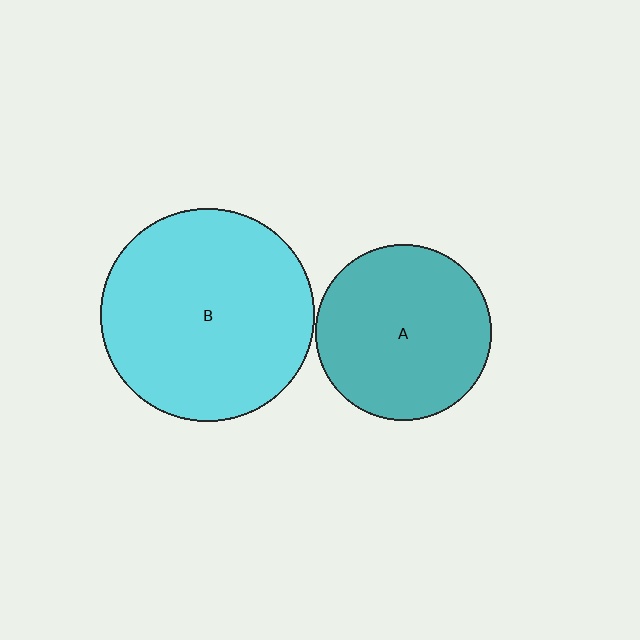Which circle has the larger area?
Circle B (cyan).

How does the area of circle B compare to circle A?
Approximately 1.5 times.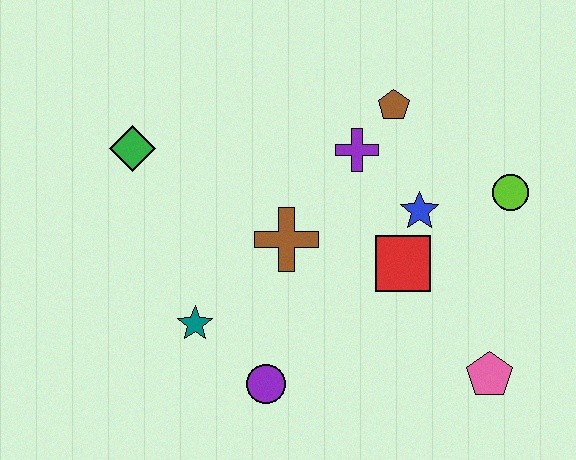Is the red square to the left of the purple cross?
No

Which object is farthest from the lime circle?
The green diamond is farthest from the lime circle.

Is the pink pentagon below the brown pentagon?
Yes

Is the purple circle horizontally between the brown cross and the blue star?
No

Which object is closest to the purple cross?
The brown pentagon is closest to the purple cross.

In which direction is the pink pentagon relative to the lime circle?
The pink pentagon is below the lime circle.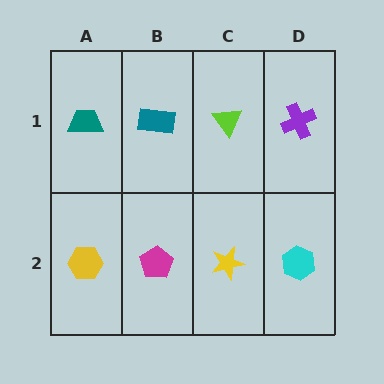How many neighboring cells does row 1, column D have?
2.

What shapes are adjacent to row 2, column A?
A teal trapezoid (row 1, column A), a magenta pentagon (row 2, column B).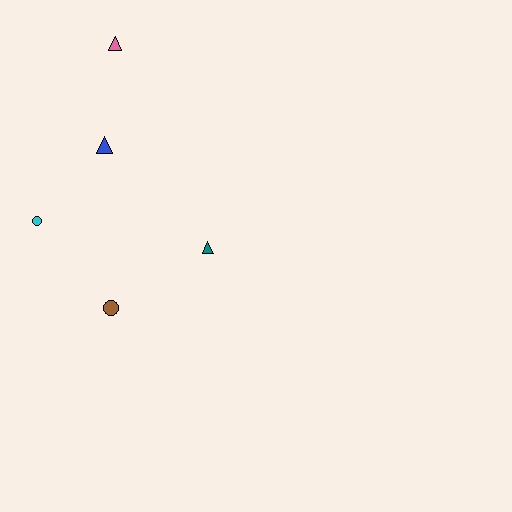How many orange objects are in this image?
There are no orange objects.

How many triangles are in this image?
There are 3 triangles.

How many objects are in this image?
There are 5 objects.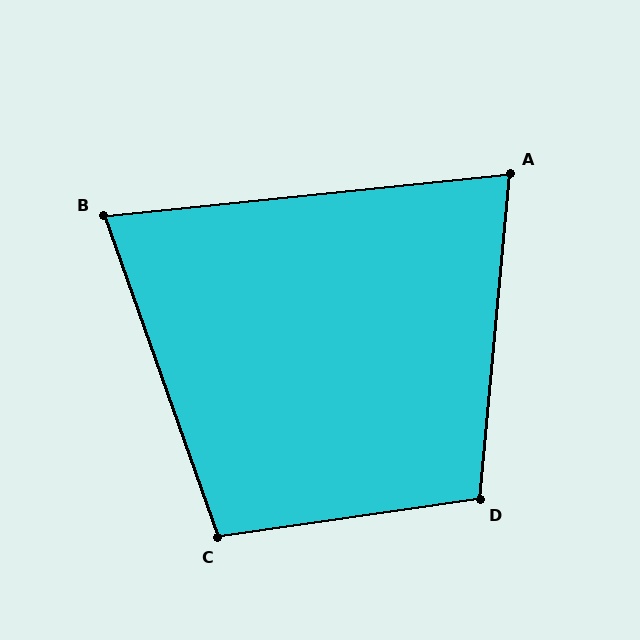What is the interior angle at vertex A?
Approximately 79 degrees (acute).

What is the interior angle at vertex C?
Approximately 101 degrees (obtuse).